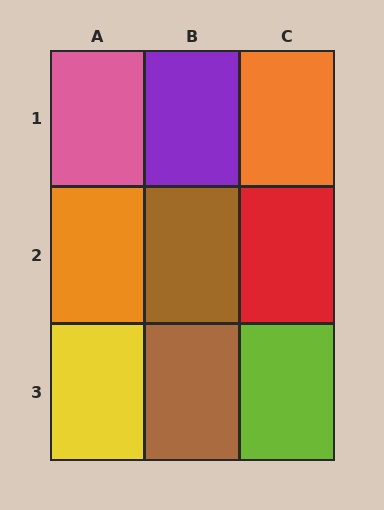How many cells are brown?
2 cells are brown.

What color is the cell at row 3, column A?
Yellow.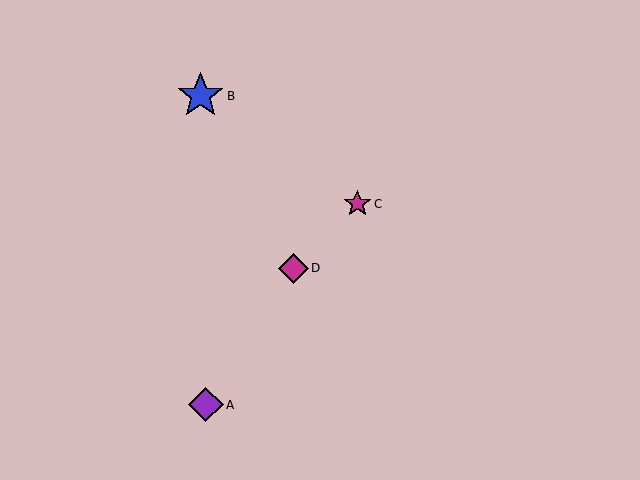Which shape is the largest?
The blue star (labeled B) is the largest.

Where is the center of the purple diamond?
The center of the purple diamond is at (206, 405).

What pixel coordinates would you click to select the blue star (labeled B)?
Click at (200, 96) to select the blue star B.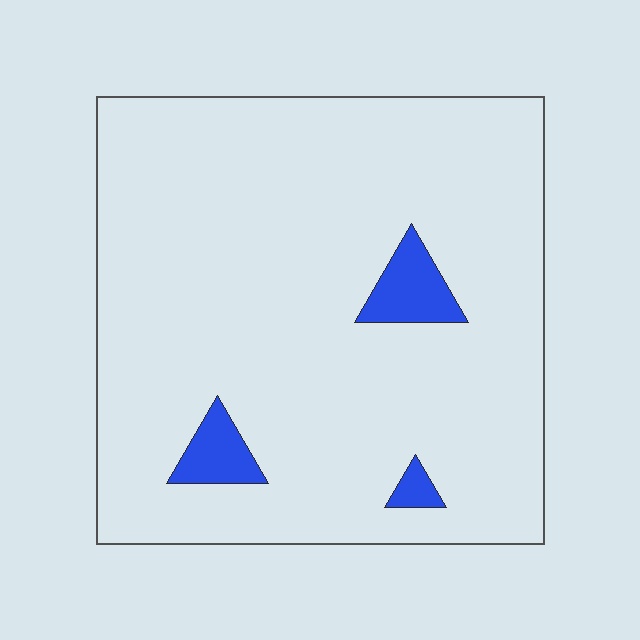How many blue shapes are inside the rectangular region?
3.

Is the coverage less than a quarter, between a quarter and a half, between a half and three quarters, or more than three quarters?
Less than a quarter.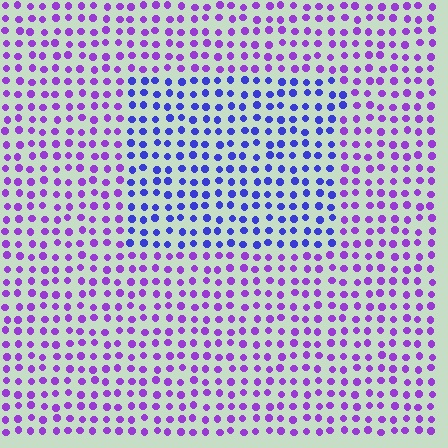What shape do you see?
I see a rectangle.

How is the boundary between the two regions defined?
The boundary is defined purely by a slight shift in hue (about 39 degrees). Spacing, size, and orientation are identical on both sides.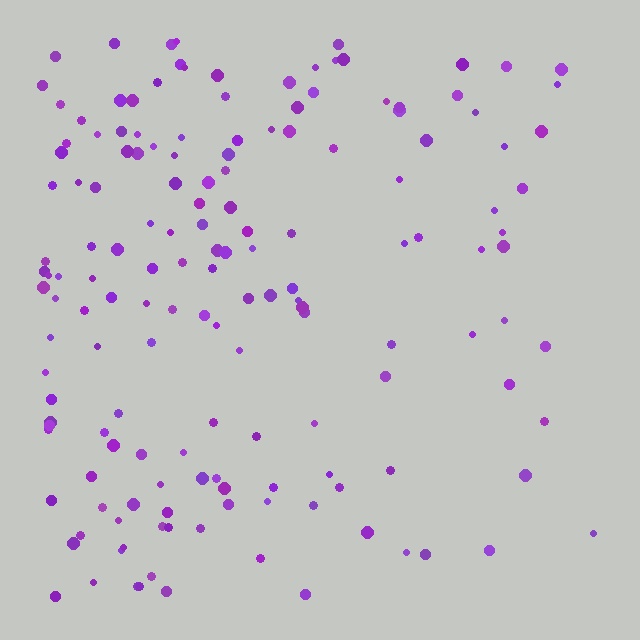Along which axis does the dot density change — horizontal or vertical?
Horizontal.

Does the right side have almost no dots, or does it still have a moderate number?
Still a moderate number, just noticeably fewer than the left.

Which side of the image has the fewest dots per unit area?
The right.